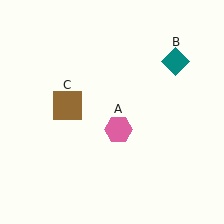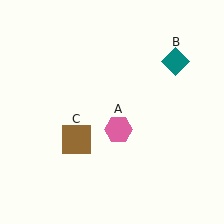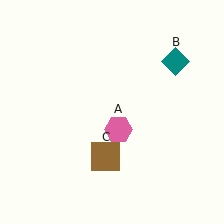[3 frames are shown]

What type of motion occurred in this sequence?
The brown square (object C) rotated counterclockwise around the center of the scene.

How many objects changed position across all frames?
1 object changed position: brown square (object C).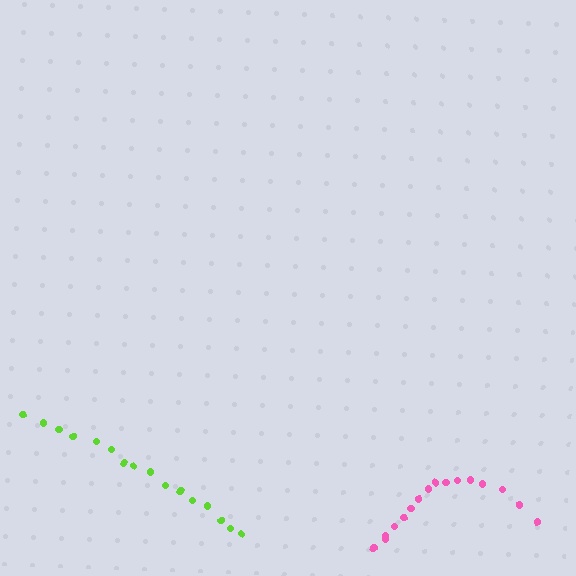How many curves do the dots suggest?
There are 2 distinct paths.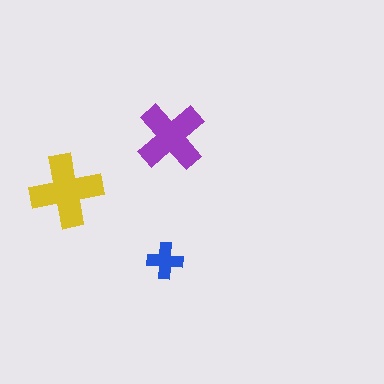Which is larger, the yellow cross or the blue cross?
The yellow one.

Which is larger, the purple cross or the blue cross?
The purple one.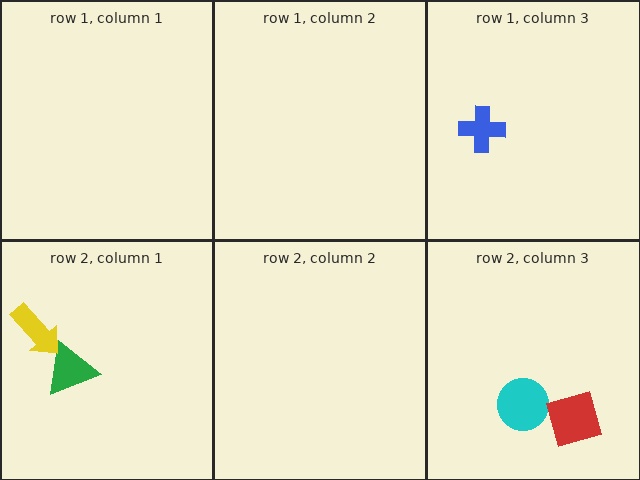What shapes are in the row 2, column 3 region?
The cyan circle, the red square.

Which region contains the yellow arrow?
The row 2, column 1 region.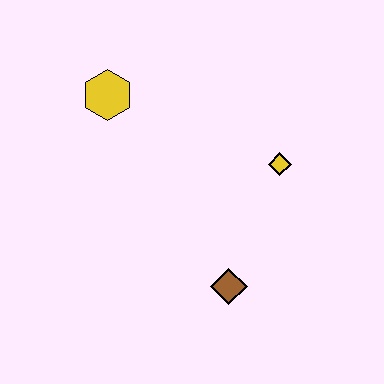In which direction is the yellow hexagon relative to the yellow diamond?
The yellow hexagon is to the left of the yellow diamond.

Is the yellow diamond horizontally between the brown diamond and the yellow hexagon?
No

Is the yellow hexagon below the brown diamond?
No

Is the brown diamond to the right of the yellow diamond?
No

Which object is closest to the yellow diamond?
The brown diamond is closest to the yellow diamond.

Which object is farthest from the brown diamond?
The yellow hexagon is farthest from the brown diamond.